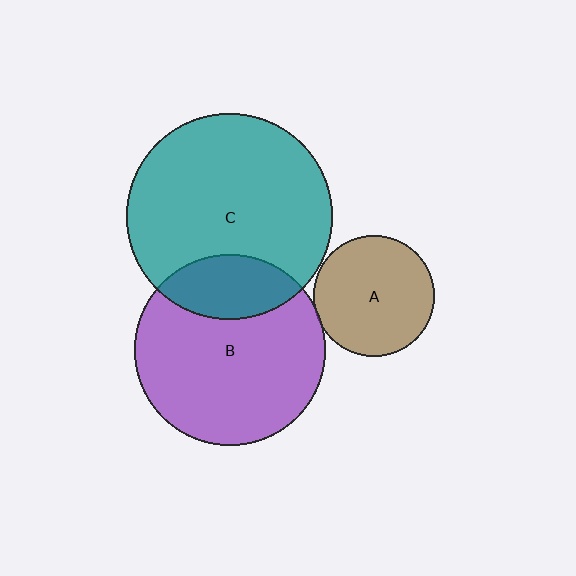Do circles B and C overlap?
Yes.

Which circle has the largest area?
Circle C (teal).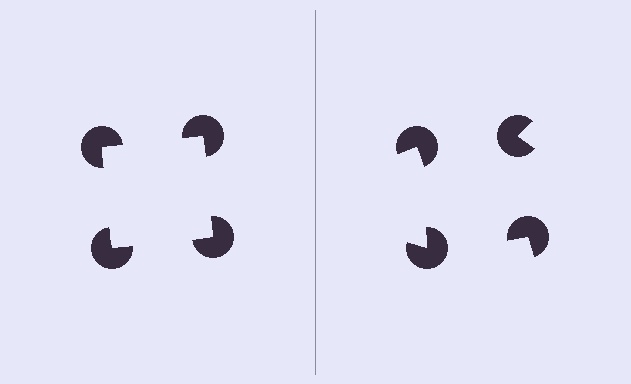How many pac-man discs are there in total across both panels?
8 — 4 on each side.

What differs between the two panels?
The pac-man discs are positioned identically on both sides; only the wedge orientations differ. On the left they align to a square; on the right they are misaligned.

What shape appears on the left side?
An illusory square.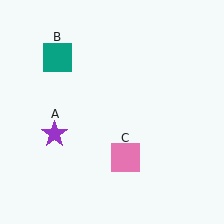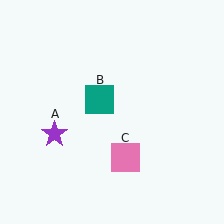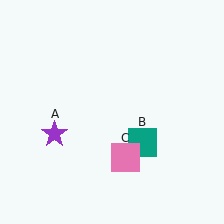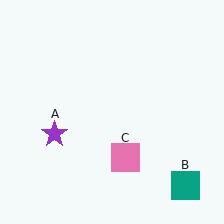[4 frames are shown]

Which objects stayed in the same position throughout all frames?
Purple star (object A) and pink square (object C) remained stationary.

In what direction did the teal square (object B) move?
The teal square (object B) moved down and to the right.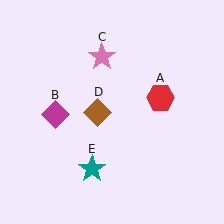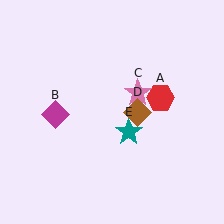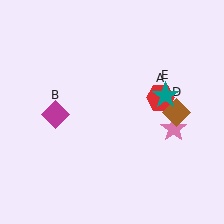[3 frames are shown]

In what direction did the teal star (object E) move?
The teal star (object E) moved up and to the right.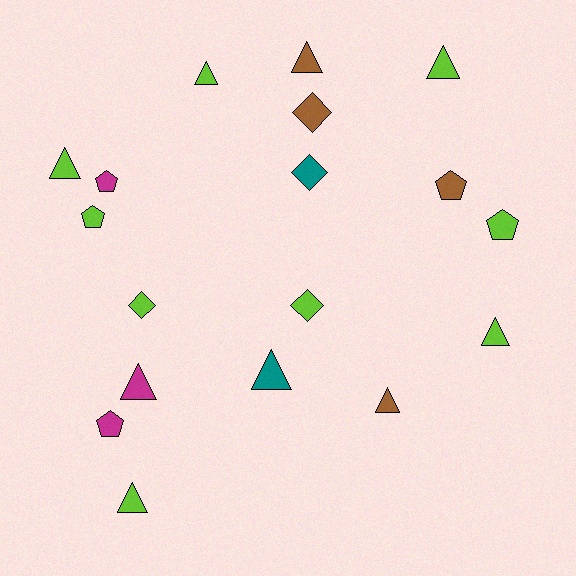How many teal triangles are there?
There is 1 teal triangle.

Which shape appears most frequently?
Triangle, with 9 objects.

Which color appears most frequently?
Lime, with 9 objects.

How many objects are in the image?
There are 18 objects.